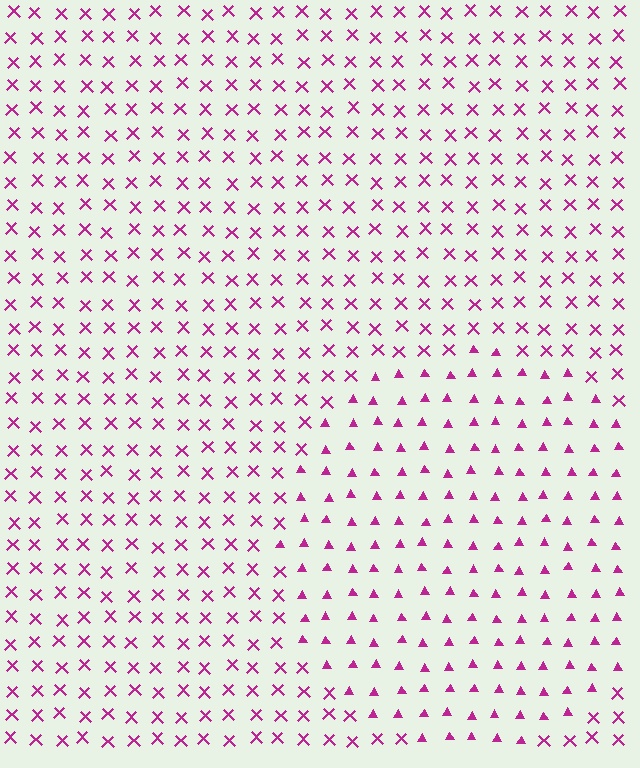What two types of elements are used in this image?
The image uses triangles inside the circle region and X marks outside it.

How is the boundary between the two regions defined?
The boundary is defined by a change in element shape: triangles inside vs. X marks outside. All elements share the same color and spacing.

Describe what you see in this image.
The image is filled with small magenta elements arranged in a uniform grid. A circle-shaped region contains triangles, while the surrounding area contains X marks. The boundary is defined purely by the change in element shape.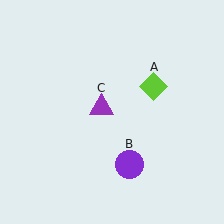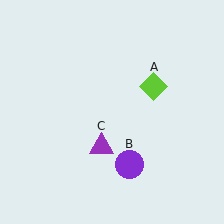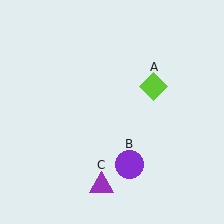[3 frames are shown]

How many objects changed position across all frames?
1 object changed position: purple triangle (object C).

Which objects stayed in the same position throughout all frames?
Lime diamond (object A) and purple circle (object B) remained stationary.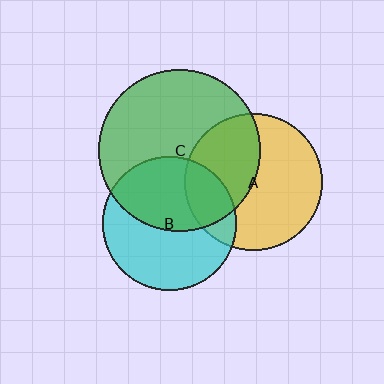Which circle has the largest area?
Circle C (green).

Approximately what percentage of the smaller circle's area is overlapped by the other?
Approximately 50%.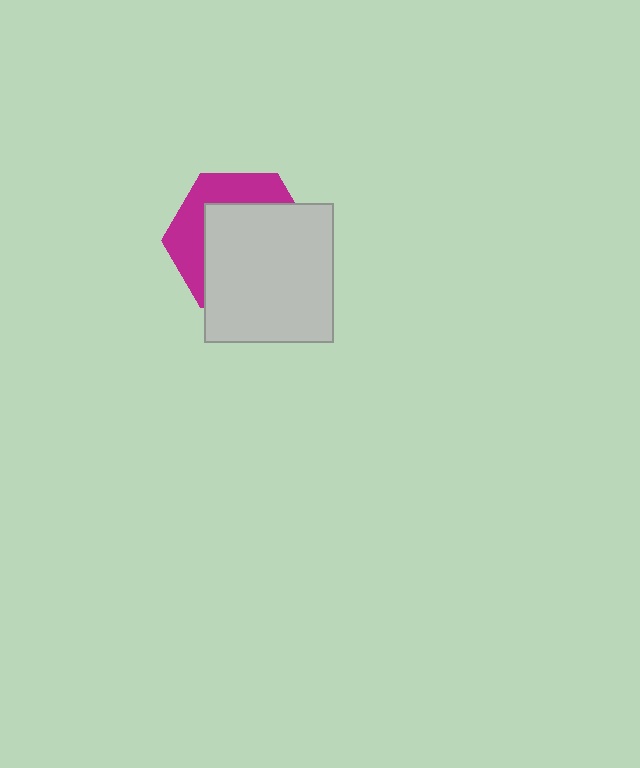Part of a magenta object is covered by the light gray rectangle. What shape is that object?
It is a hexagon.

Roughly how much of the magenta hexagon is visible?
A small part of it is visible (roughly 36%).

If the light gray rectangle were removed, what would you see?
You would see the complete magenta hexagon.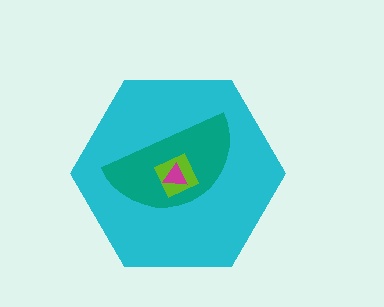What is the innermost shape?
The magenta triangle.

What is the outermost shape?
The cyan hexagon.